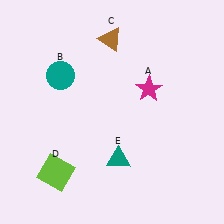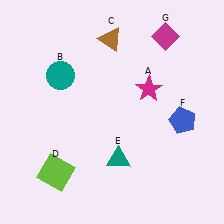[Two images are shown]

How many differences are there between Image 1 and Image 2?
There are 2 differences between the two images.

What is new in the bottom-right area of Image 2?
A blue pentagon (F) was added in the bottom-right area of Image 2.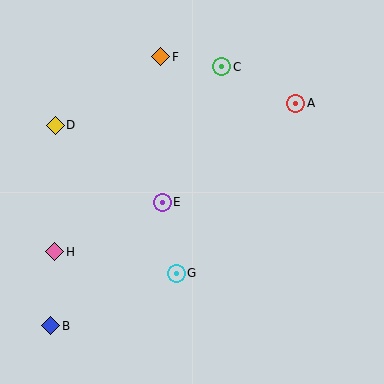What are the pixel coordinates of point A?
Point A is at (296, 103).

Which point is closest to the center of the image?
Point E at (162, 202) is closest to the center.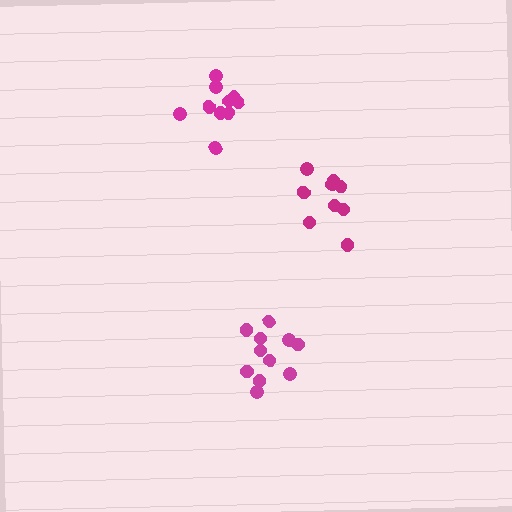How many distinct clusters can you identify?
There are 3 distinct clusters.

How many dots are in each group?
Group 1: 9 dots, Group 2: 10 dots, Group 3: 11 dots (30 total).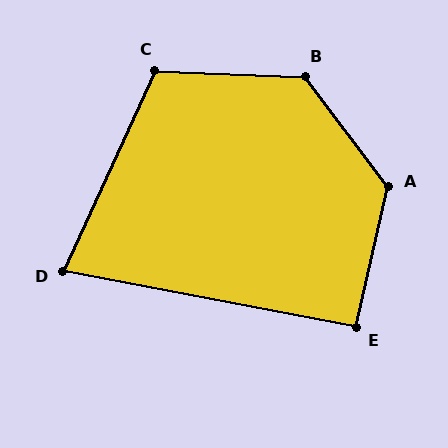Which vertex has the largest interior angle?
A, at approximately 130 degrees.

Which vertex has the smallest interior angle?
D, at approximately 76 degrees.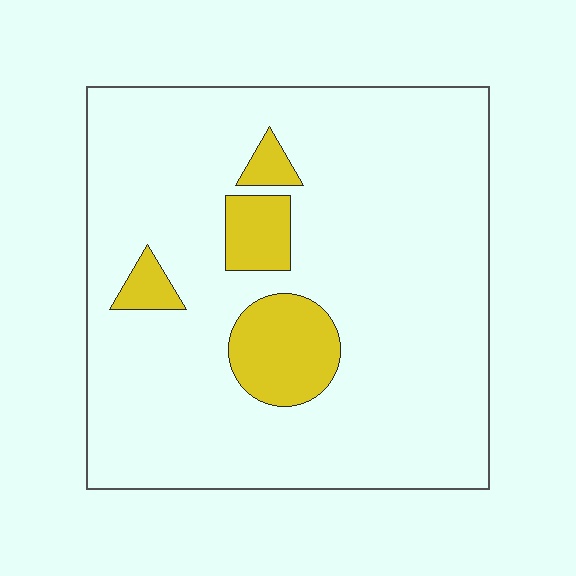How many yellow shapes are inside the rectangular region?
4.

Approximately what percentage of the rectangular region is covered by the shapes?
Approximately 10%.